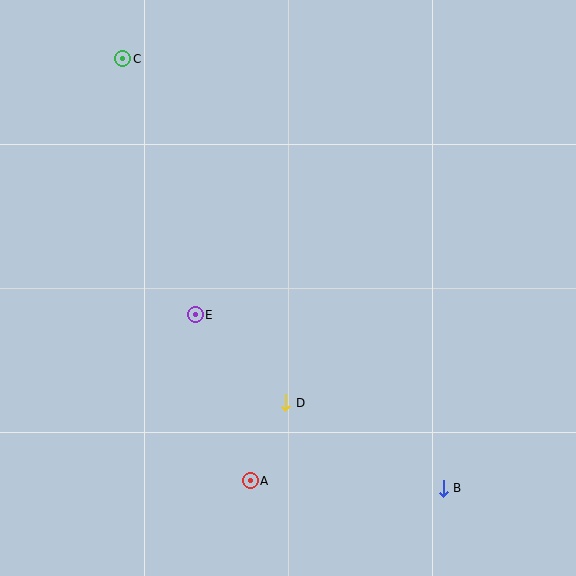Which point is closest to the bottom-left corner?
Point A is closest to the bottom-left corner.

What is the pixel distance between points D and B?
The distance between D and B is 179 pixels.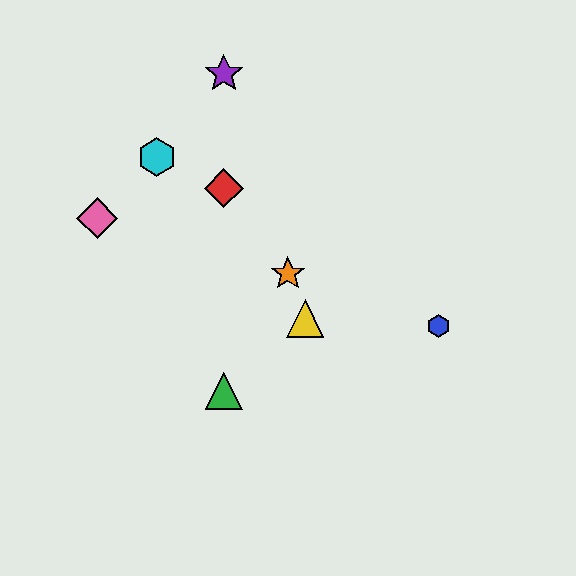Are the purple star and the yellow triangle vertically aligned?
No, the purple star is at x≈224 and the yellow triangle is at x≈305.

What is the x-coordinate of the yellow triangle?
The yellow triangle is at x≈305.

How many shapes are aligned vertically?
3 shapes (the red diamond, the green triangle, the purple star) are aligned vertically.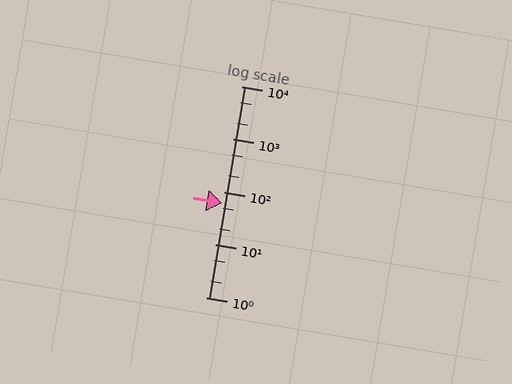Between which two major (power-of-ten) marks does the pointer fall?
The pointer is between 10 and 100.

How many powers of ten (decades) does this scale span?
The scale spans 4 decades, from 1 to 10000.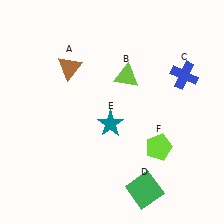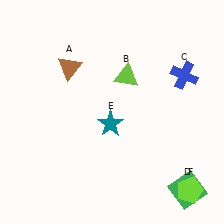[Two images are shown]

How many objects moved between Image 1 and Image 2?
2 objects moved between the two images.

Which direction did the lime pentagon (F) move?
The lime pentagon (F) moved down.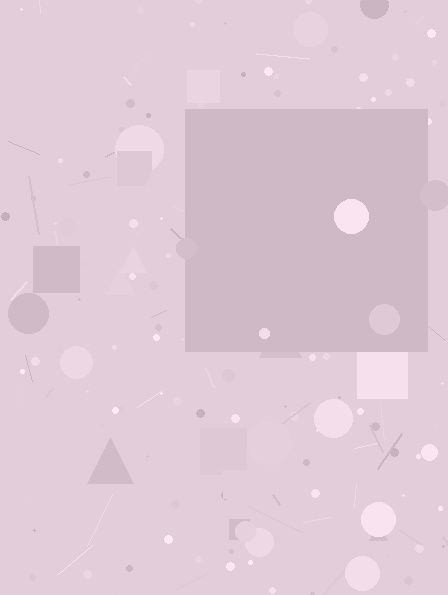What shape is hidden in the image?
A square is hidden in the image.